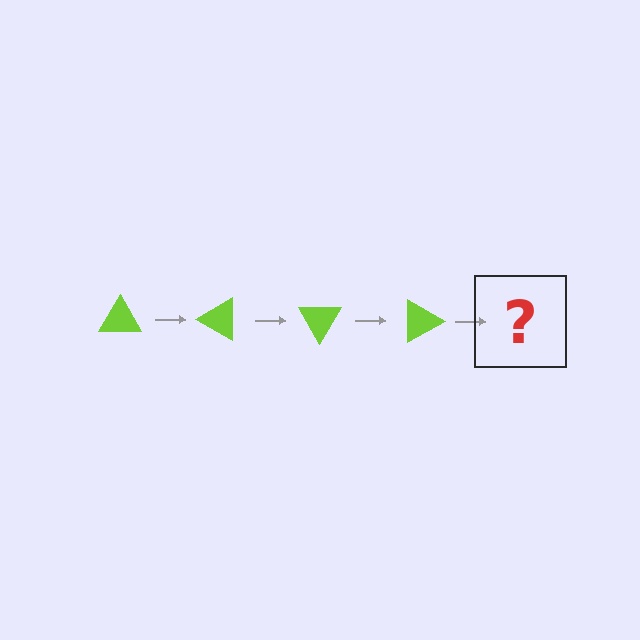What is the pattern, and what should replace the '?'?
The pattern is that the triangle rotates 30 degrees each step. The '?' should be a lime triangle rotated 120 degrees.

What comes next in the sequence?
The next element should be a lime triangle rotated 120 degrees.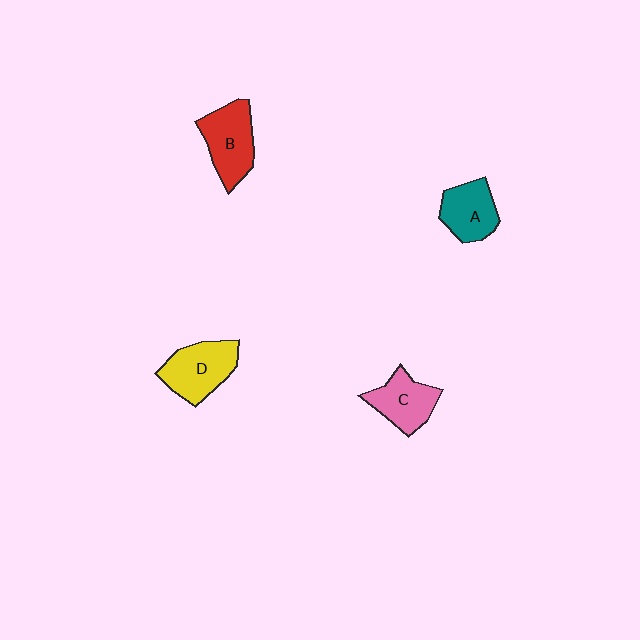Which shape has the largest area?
Shape D (yellow).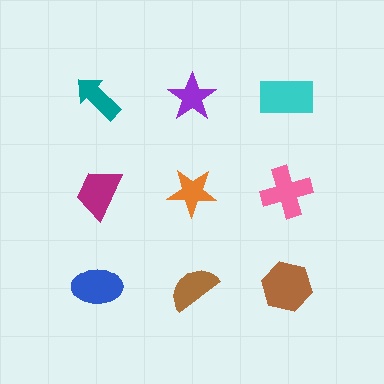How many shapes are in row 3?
3 shapes.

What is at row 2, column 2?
An orange star.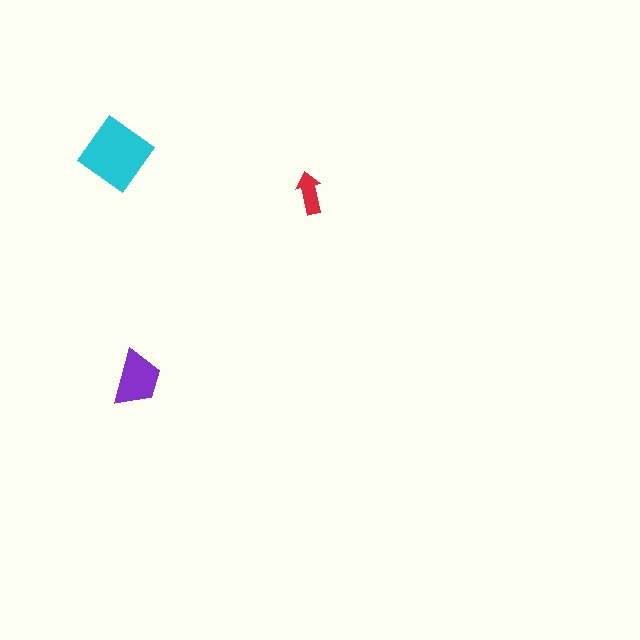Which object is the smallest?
The red arrow.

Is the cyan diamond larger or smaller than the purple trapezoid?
Larger.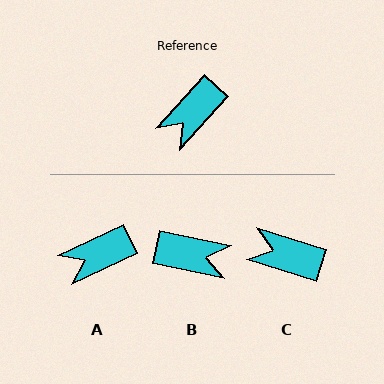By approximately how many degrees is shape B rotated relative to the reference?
Approximately 120 degrees counter-clockwise.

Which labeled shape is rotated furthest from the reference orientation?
B, about 120 degrees away.